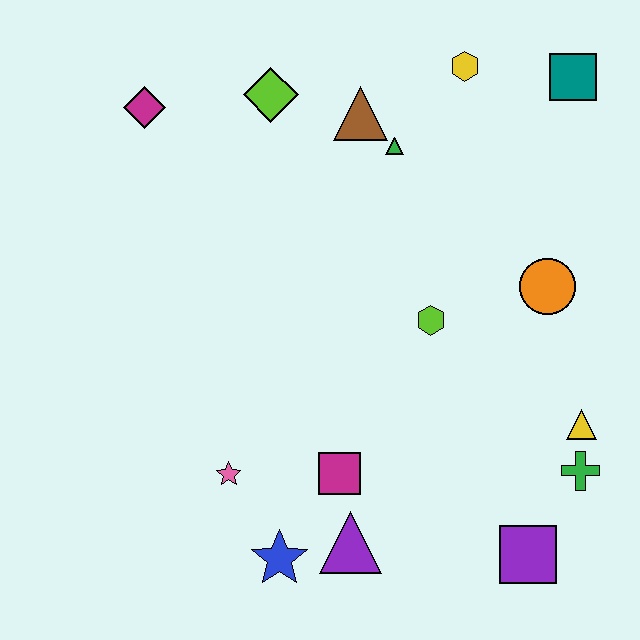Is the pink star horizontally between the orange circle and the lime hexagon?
No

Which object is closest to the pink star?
The blue star is closest to the pink star.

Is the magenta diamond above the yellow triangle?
Yes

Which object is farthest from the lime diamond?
The purple square is farthest from the lime diamond.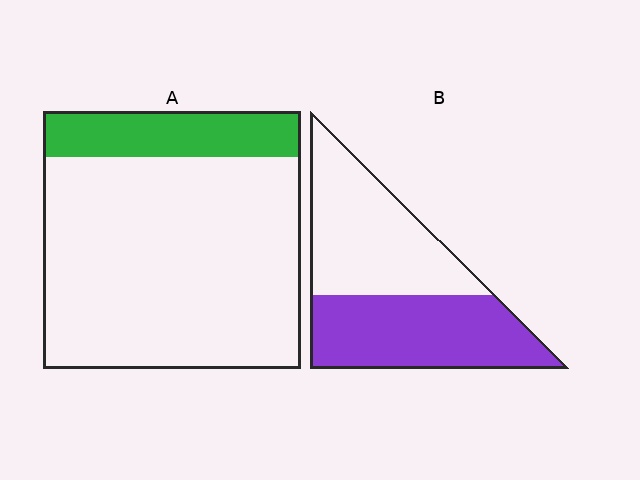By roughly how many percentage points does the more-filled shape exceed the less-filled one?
By roughly 30 percentage points (B over A).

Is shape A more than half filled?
No.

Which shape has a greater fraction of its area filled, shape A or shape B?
Shape B.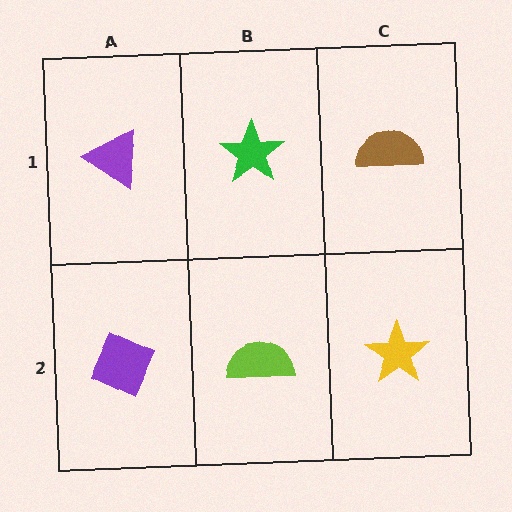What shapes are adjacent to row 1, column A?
A purple diamond (row 2, column A), a green star (row 1, column B).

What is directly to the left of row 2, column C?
A lime semicircle.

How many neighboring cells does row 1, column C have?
2.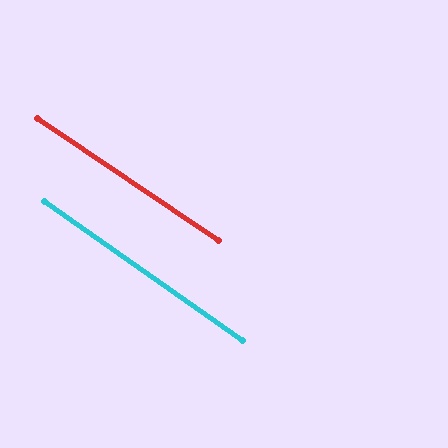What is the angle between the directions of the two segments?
Approximately 1 degree.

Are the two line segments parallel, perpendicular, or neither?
Parallel — their directions differ by only 1.0°.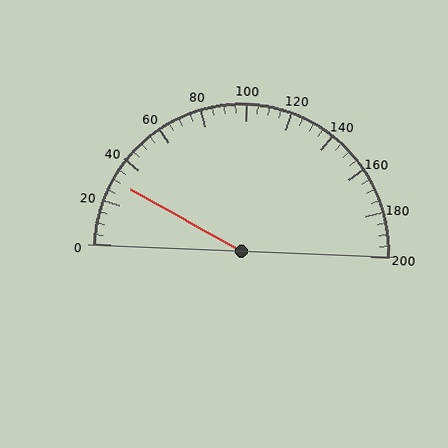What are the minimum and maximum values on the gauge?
The gauge ranges from 0 to 200.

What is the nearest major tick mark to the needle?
The nearest major tick mark is 40.